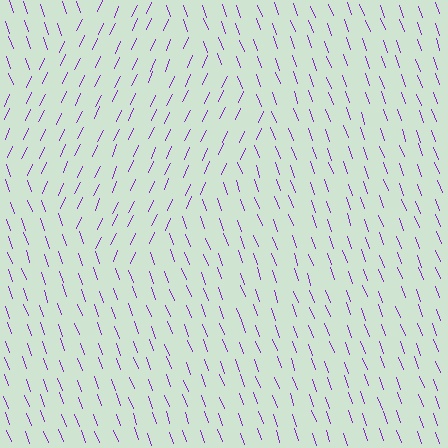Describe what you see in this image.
The image is filled with small purple line segments. A diamond region in the image has lines oriented differently from the surrounding lines, creating a visible texture boundary.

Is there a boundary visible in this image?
Yes, there is a texture boundary formed by a change in line orientation.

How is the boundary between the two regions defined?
The boundary is defined purely by a change in line orientation (approximately 45 degrees difference). All lines are the same color and thickness.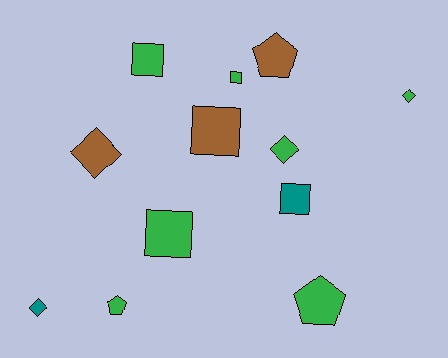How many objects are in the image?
There are 12 objects.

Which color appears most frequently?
Green, with 7 objects.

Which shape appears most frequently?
Square, with 5 objects.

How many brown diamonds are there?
There is 1 brown diamond.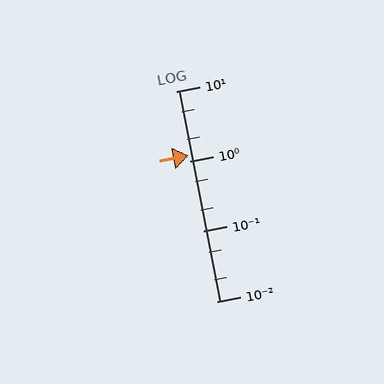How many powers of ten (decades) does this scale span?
The scale spans 3 decades, from 0.01 to 10.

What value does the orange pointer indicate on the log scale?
The pointer indicates approximately 1.2.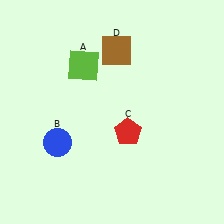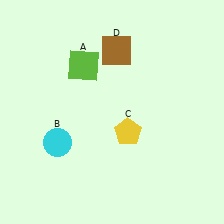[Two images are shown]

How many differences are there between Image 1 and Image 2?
There are 2 differences between the two images.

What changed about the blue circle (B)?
In Image 1, B is blue. In Image 2, it changed to cyan.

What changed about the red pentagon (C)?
In Image 1, C is red. In Image 2, it changed to yellow.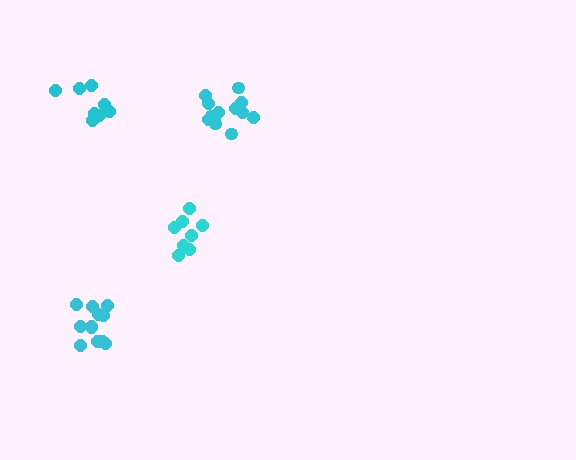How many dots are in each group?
Group 1: 12 dots, Group 2: 8 dots, Group 3: 14 dots, Group 4: 8 dots (42 total).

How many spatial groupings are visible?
There are 4 spatial groupings.